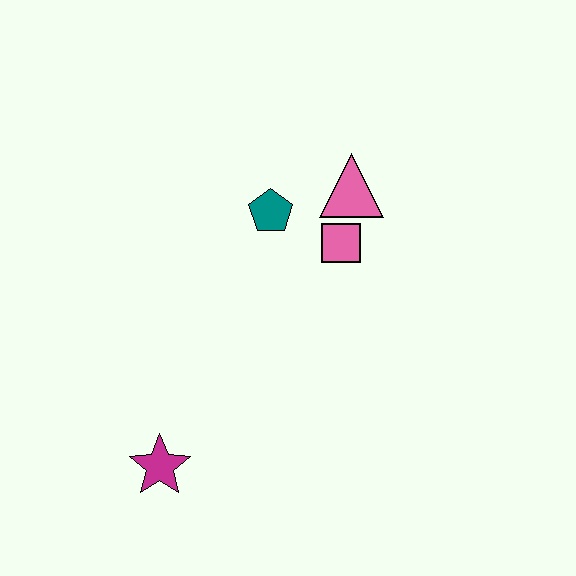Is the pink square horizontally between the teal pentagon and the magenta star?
No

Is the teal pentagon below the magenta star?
No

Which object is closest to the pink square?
The pink triangle is closest to the pink square.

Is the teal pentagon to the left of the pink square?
Yes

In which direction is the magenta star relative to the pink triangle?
The magenta star is below the pink triangle.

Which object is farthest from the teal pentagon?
The magenta star is farthest from the teal pentagon.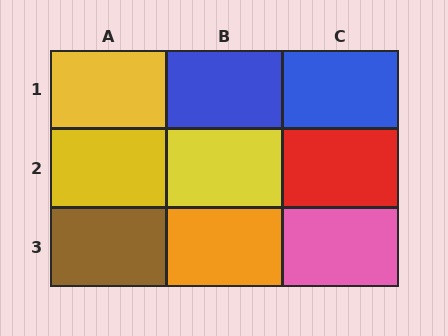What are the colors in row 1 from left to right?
Yellow, blue, blue.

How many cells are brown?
1 cell is brown.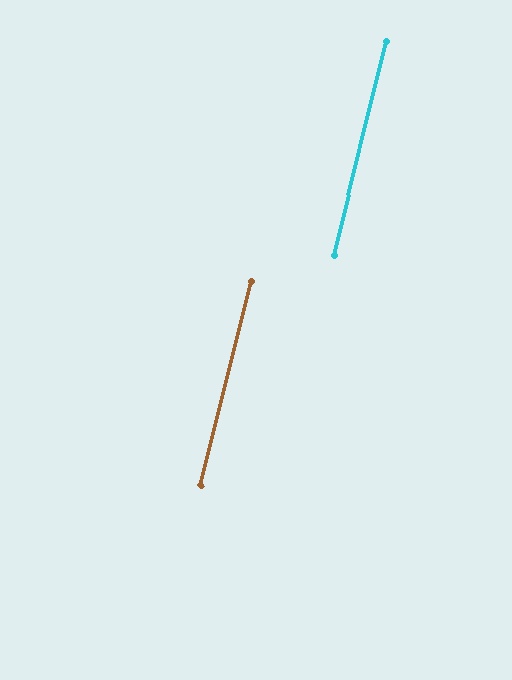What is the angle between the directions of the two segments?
Approximately 0 degrees.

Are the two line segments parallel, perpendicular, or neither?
Parallel — their directions differ by only 0.1°.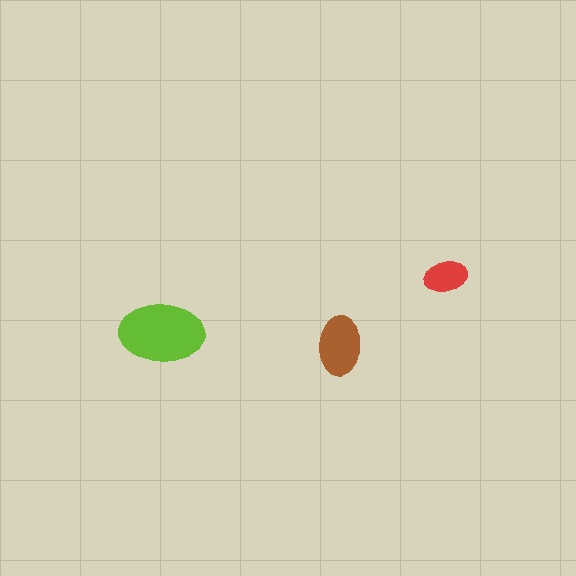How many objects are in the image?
There are 3 objects in the image.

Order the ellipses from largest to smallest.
the lime one, the brown one, the red one.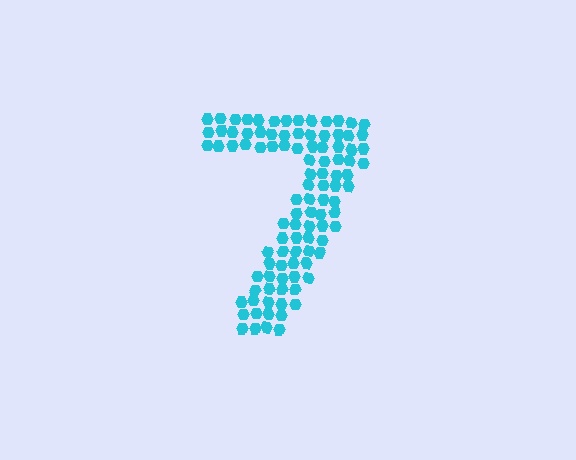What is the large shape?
The large shape is the digit 7.